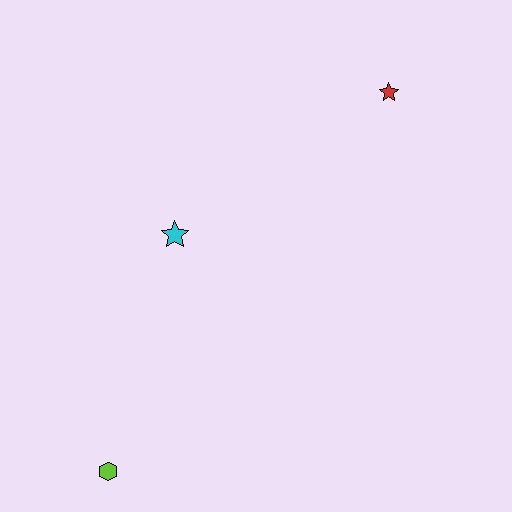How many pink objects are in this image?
There are no pink objects.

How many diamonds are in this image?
There are no diamonds.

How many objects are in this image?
There are 3 objects.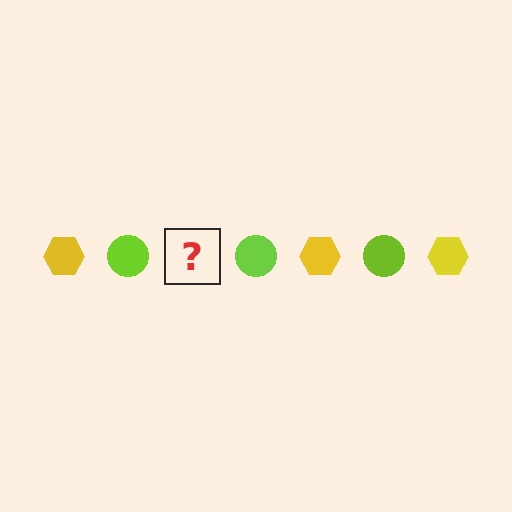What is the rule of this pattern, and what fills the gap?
The rule is that the pattern alternates between yellow hexagon and lime circle. The gap should be filled with a yellow hexagon.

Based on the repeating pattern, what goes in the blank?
The blank should be a yellow hexagon.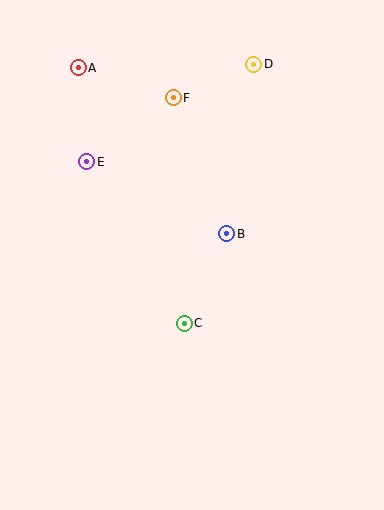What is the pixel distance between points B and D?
The distance between B and D is 172 pixels.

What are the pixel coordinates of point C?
Point C is at (184, 323).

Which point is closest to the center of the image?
Point B at (226, 234) is closest to the center.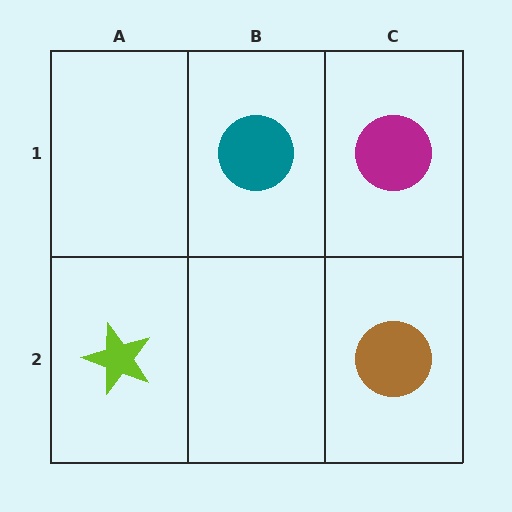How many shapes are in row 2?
2 shapes.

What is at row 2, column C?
A brown circle.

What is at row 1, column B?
A teal circle.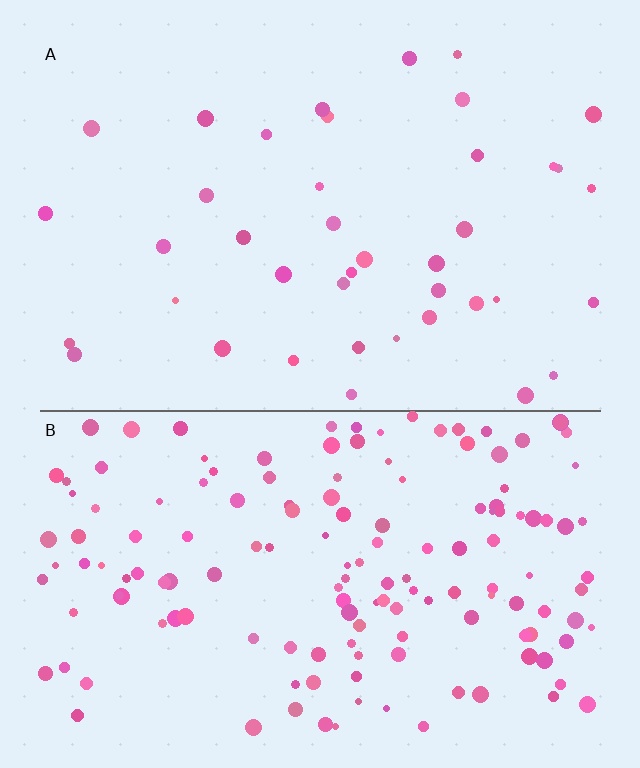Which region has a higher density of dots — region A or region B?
B (the bottom).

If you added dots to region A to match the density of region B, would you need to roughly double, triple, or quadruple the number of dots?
Approximately quadruple.